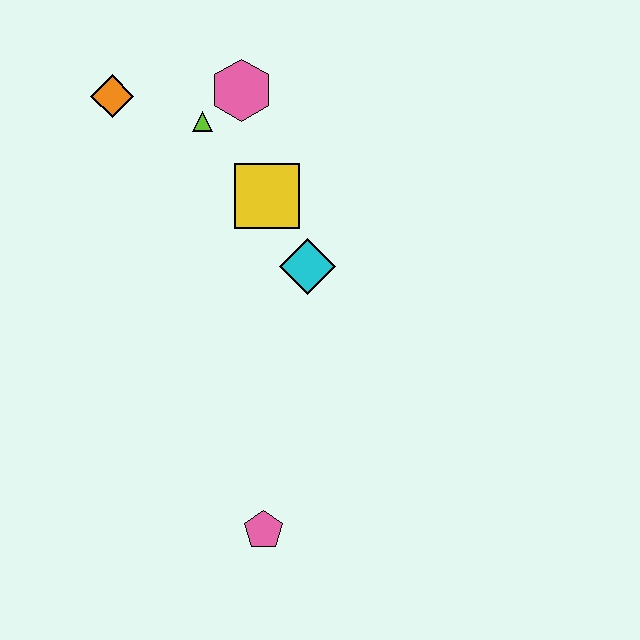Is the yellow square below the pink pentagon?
No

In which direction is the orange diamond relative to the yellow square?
The orange diamond is to the left of the yellow square.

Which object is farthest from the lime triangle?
The pink pentagon is farthest from the lime triangle.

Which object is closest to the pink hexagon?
The lime triangle is closest to the pink hexagon.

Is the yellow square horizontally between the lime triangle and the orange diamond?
No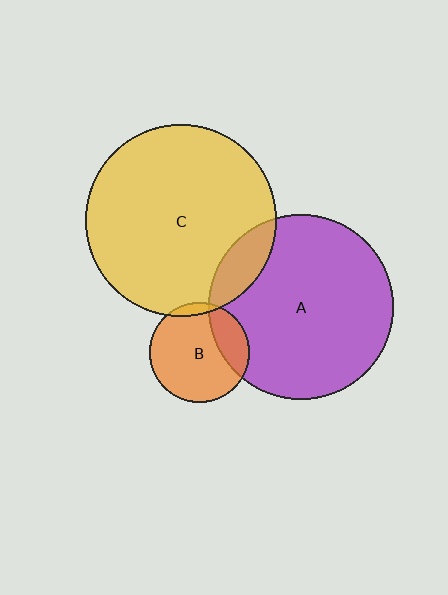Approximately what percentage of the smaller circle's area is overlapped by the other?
Approximately 10%.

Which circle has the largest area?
Circle C (yellow).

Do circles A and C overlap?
Yes.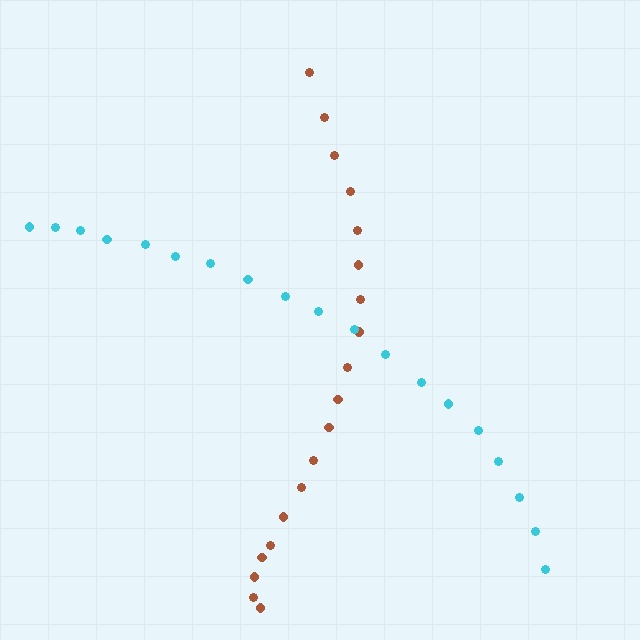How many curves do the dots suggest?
There are 2 distinct paths.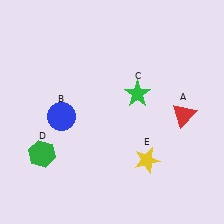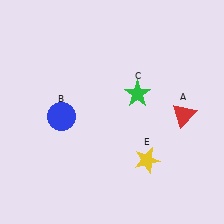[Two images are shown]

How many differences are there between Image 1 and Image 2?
There is 1 difference between the two images.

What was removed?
The green hexagon (D) was removed in Image 2.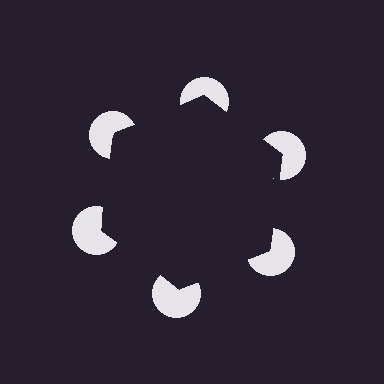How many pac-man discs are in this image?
There are 6 — one at each vertex of the illusory hexagon.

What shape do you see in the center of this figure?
An illusory hexagon — its edges are inferred from the aligned wedge cuts in the pac-man discs, not physically drawn.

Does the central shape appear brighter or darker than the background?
It typically appears slightly darker than the background, even though no actual brightness change is drawn.